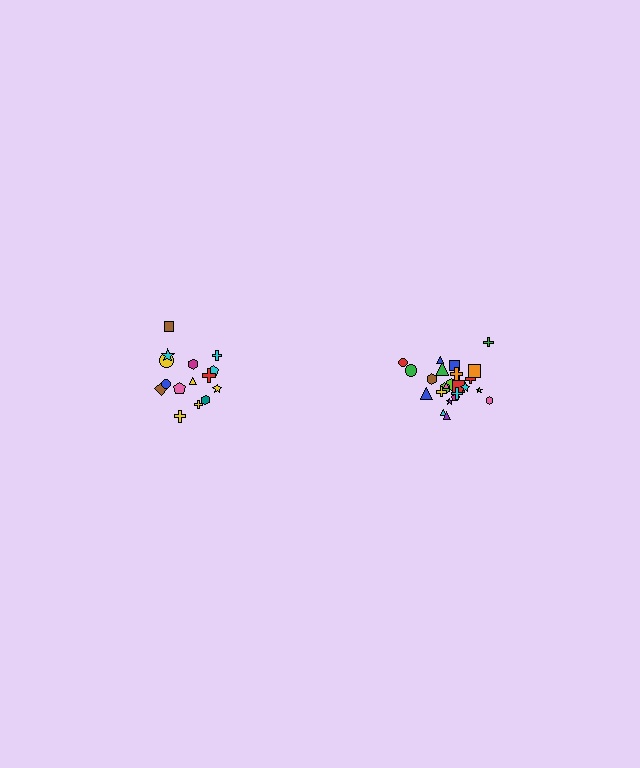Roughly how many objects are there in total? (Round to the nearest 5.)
Roughly 40 objects in total.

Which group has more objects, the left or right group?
The right group.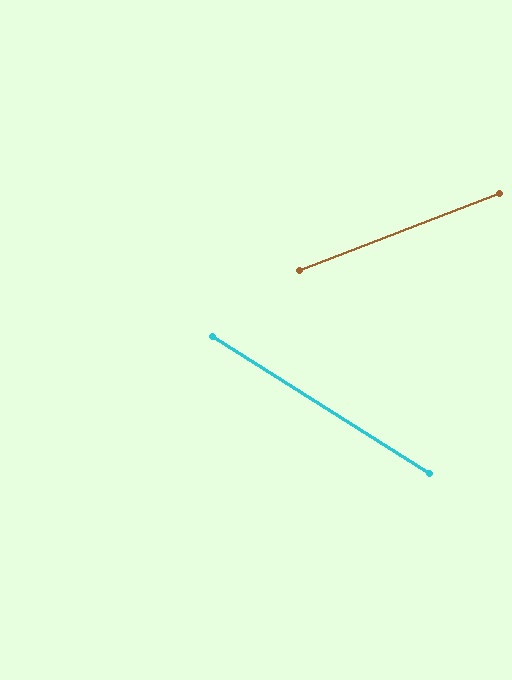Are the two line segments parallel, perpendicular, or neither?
Neither parallel nor perpendicular — they differ by about 53°.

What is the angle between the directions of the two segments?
Approximately 53 degrees.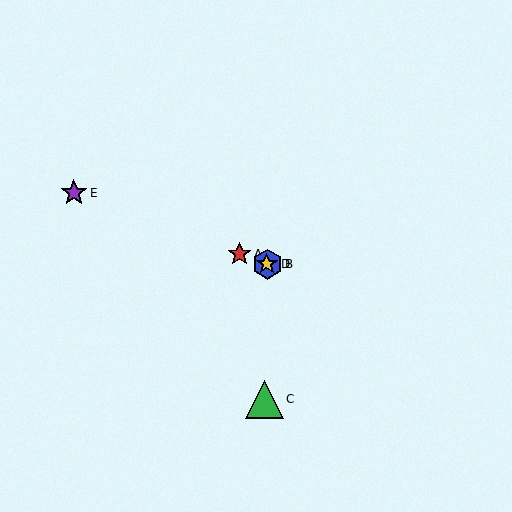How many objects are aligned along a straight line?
4 objects (A, B, D, E) are aligned along a straight line.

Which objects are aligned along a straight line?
Objects A, B, D, E are aligned along a straight line.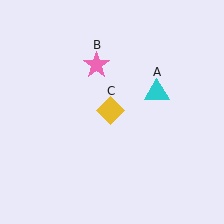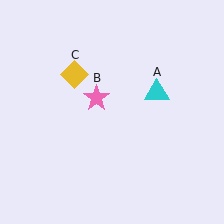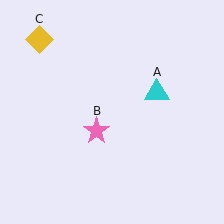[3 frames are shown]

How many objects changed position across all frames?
2 objects changed position: pink star (object B), yellow diamond (object C).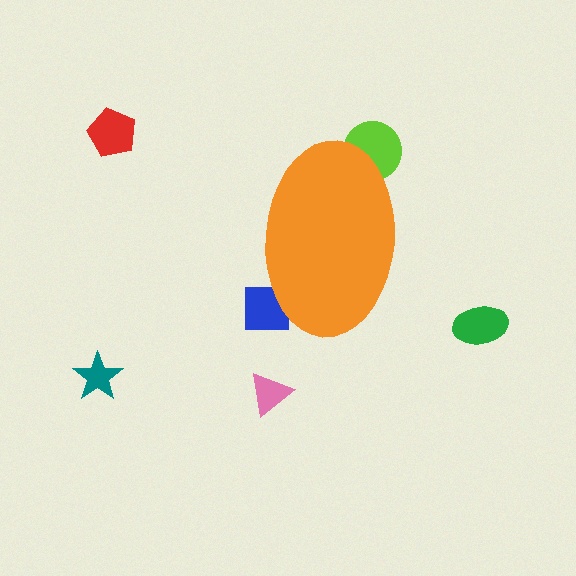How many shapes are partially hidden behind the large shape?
2 shapes are partially hidden.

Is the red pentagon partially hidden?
No, the red pentagon is fully visible.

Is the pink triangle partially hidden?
No, the pink triangle is fully visible.